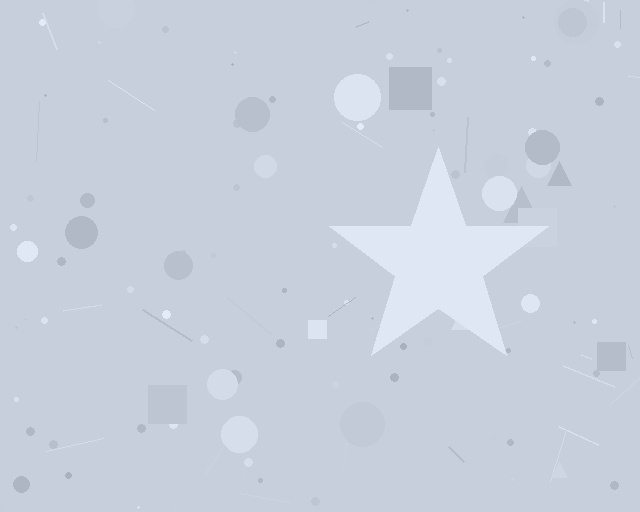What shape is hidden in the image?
A star is hidden in the image.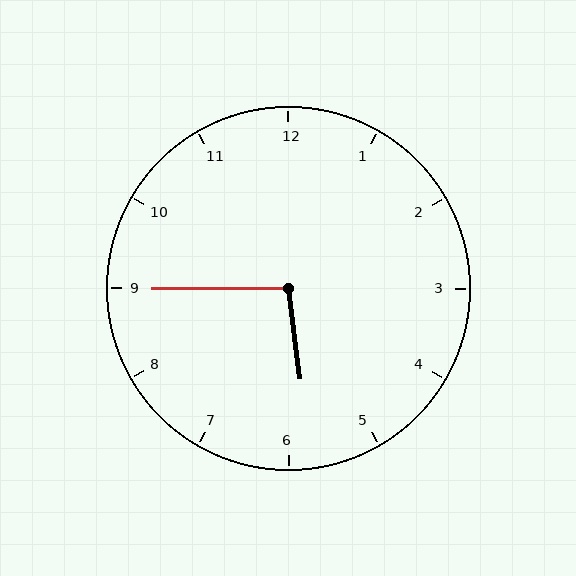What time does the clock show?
5:45.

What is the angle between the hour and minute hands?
Approximately 98 degrees.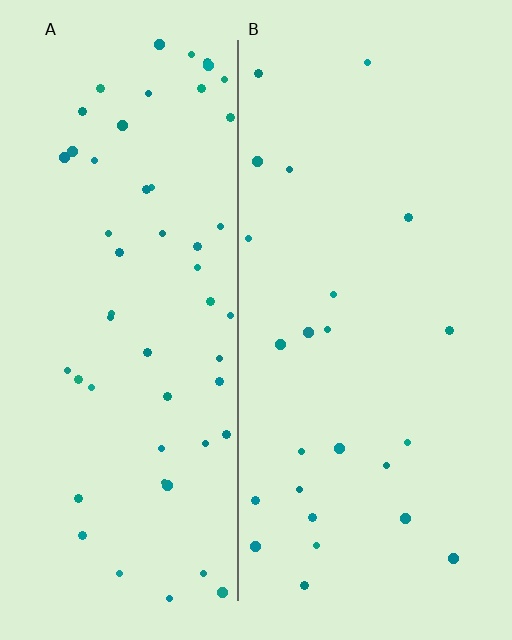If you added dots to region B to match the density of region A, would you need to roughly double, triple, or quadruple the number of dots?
Approximately double.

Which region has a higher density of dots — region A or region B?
A (the left).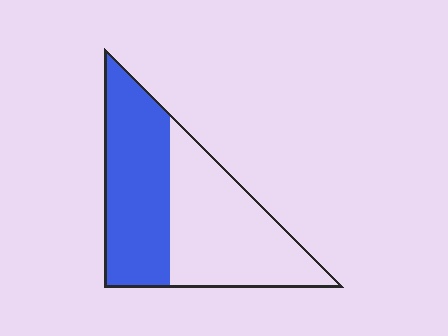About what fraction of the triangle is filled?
About one half (1/2).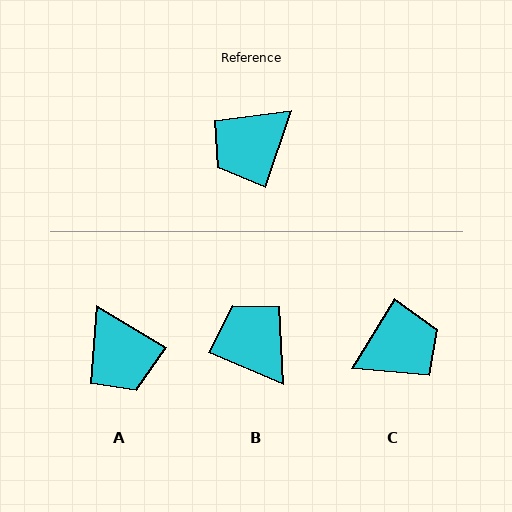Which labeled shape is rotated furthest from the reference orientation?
C, about 167 degrees away.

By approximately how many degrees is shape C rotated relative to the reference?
Approximately 167 degrees counter-clockwise.